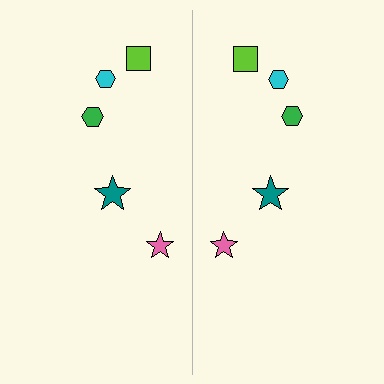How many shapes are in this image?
There are 10 shapes in this image.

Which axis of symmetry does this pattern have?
The pattern has a vertical axis of symmetry running through the center of the image.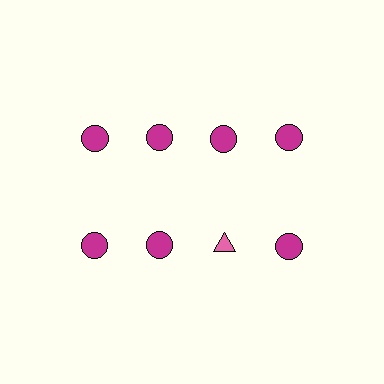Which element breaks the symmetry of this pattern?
The pink triangle in the second row, center column breaks the symmetry. All other shapes are magenta circles.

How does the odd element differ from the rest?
It differs in both color (pink instead of magenta) and shape (triangle instead of circle).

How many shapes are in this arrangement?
There are 8 shapes arranged in a grid pattern.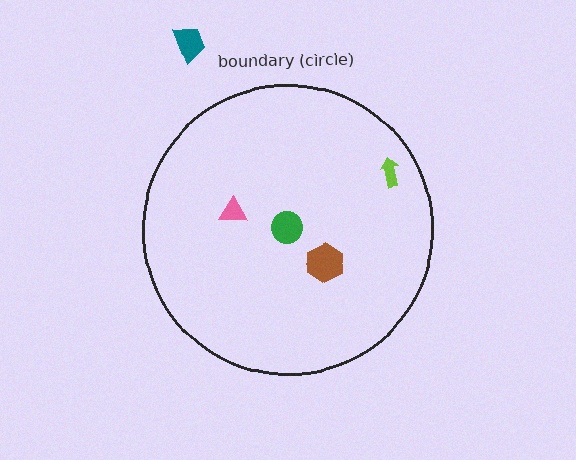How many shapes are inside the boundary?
4 inside, 1 outside.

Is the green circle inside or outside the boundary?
Inside.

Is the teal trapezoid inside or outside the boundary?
Outside.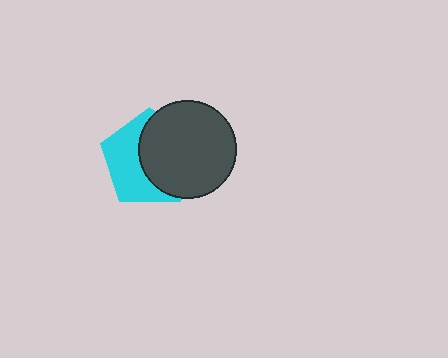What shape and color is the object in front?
The object in front is a dark gray circle.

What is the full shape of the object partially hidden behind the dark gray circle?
The partially hidden object is a cyan pentagon.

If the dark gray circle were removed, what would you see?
You would see the complete cyan pentagon.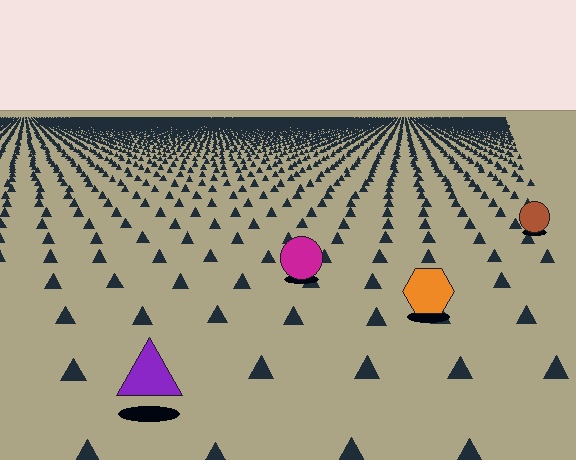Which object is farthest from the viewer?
The brown circle is farthest from the viewer. It appears smaller and the ground texture around it is denser.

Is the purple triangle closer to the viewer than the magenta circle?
Yes. The purple triangle is closer — you can tell from the texture gradient: the ground texture is coarser near it.